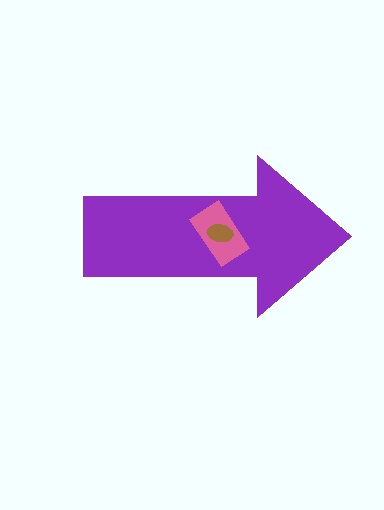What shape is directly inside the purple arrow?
The pink rectangle.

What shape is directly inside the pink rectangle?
The brown ellipse.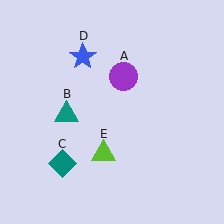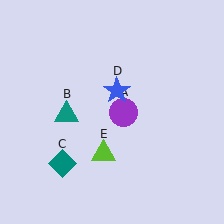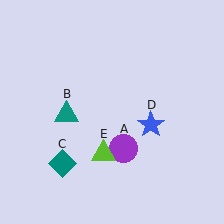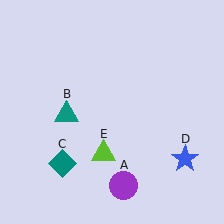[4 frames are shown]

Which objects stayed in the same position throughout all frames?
Teal triangle (object B) and teal diamond (object C) and lime triangle (object E) remained stationary.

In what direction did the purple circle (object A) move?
The purple circle (object A) moved down.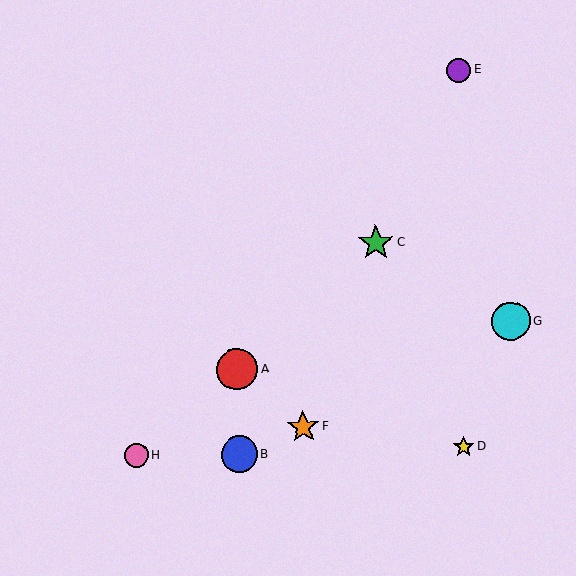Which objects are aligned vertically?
Objects A, B are aligned vertically.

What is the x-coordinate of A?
Object A is at x≈237.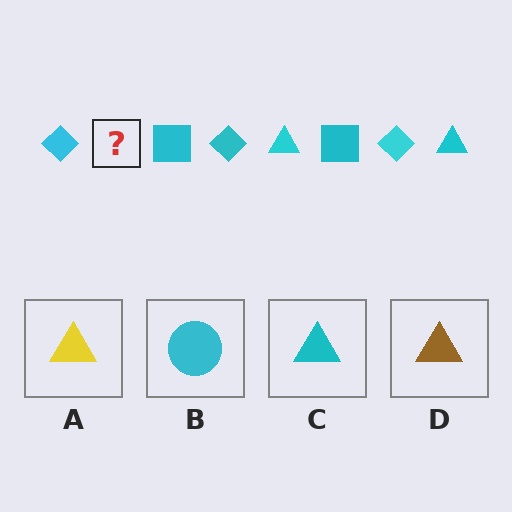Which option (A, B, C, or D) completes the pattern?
C.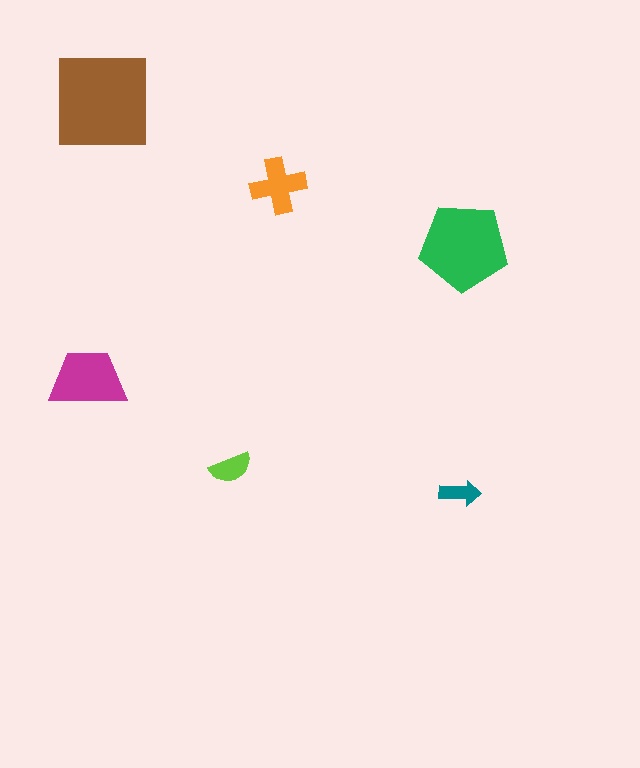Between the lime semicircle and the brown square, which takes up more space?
The brown square.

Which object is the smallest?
The teal arrow.